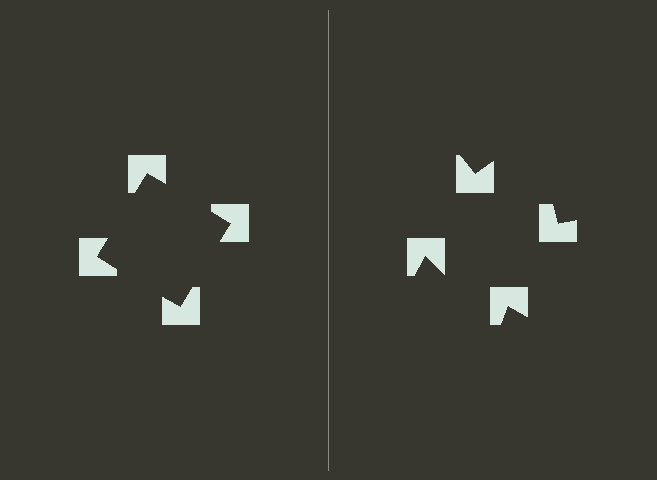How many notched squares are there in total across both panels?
8 — 4 on each side.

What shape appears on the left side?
An illusory square.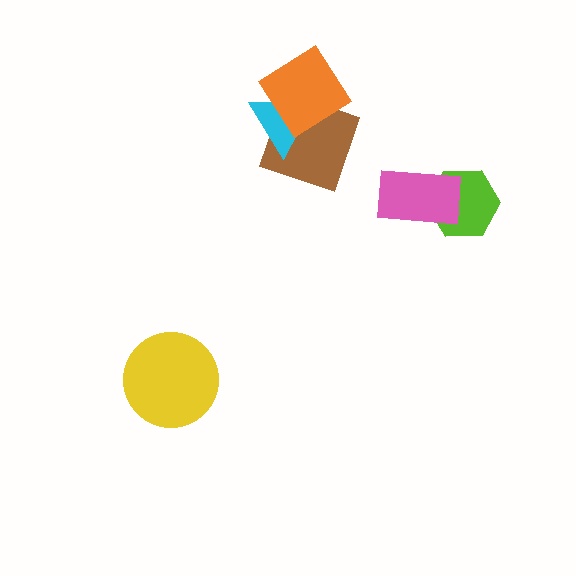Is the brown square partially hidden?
Yes, it is partially covered by another shape.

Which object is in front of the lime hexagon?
The pink rectangle is in front of the lime hexagon.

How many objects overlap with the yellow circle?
0 objects overlap with the yellow circle.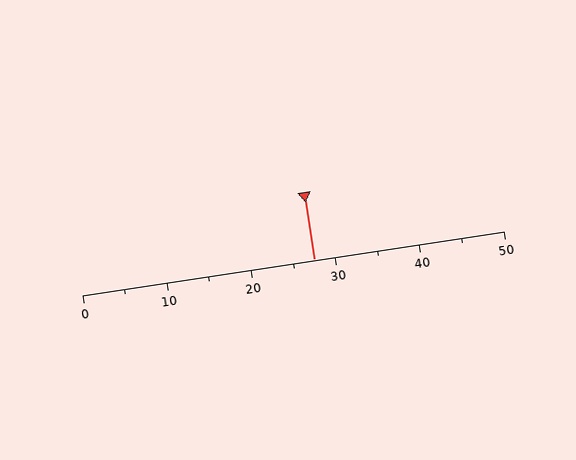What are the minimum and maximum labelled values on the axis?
The axis runs from 0 to 50.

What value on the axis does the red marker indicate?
The marker indicates approximately 27.5.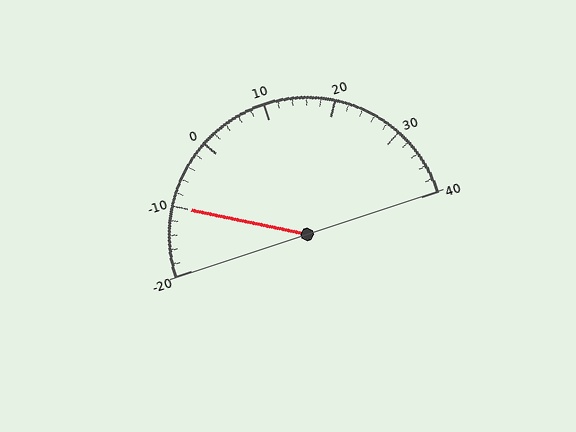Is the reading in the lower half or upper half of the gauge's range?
The reading is in the lower half of the range (-20 to 40).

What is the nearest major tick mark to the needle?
The nearest major tick mark is -10.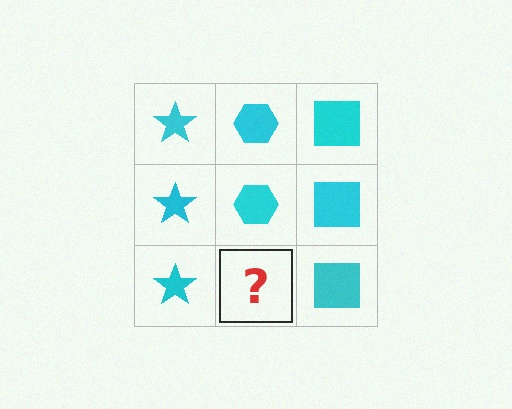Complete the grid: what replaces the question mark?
The question mark should be replaced with a cyan hexagon.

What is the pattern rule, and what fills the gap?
The rule is that each column has a consistent shape. The gap should be filled with a cyan hexagon.